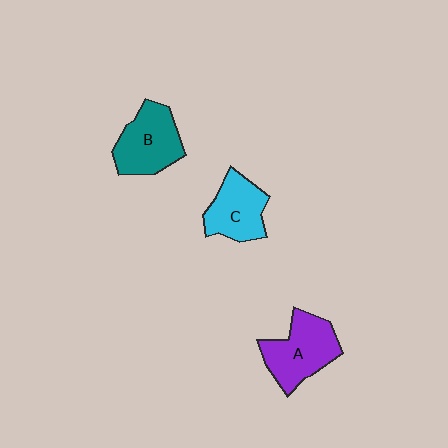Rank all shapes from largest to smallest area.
From largest to smallest: A (purple), B (teal), C (cyan).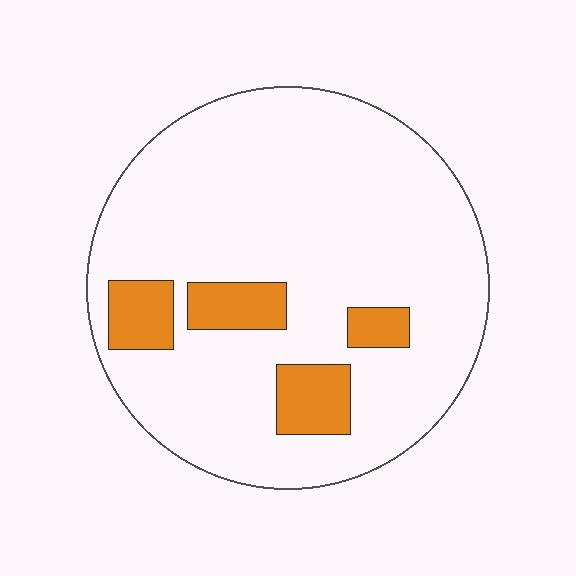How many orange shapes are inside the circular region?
4.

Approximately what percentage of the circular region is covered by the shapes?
Approximately 15%.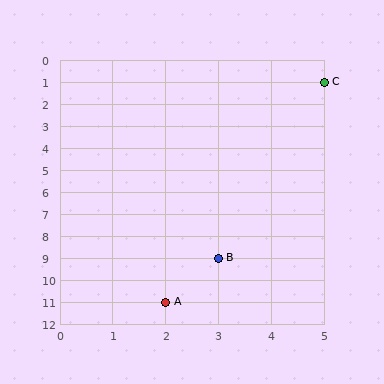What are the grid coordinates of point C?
Point C is at grid coordinates (5, 1).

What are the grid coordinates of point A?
Point A is at grid coordinates (2, 11).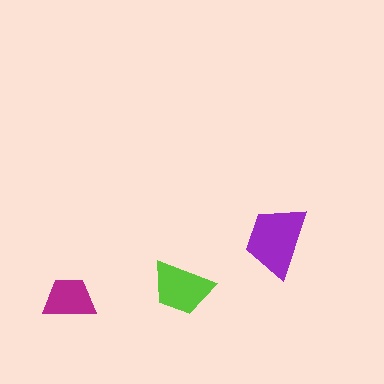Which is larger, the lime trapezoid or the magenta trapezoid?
The lime one.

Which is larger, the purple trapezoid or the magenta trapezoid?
The purple one.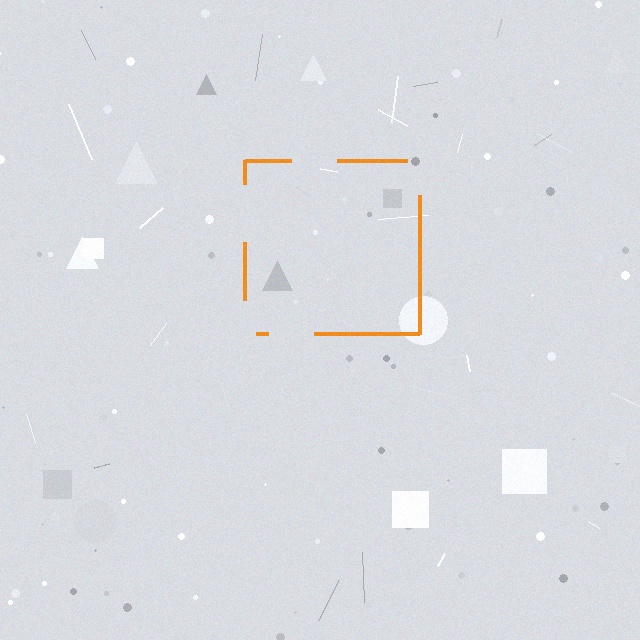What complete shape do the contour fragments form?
The contour fragments form a square.